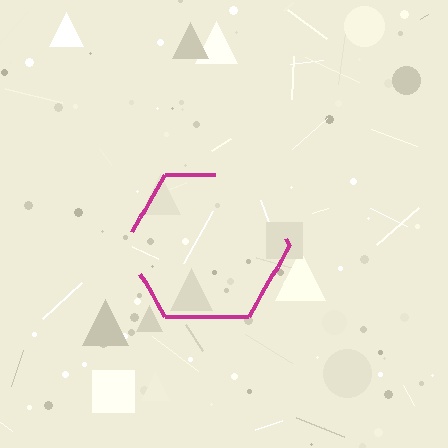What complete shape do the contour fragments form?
The contour fragments form a hexagon.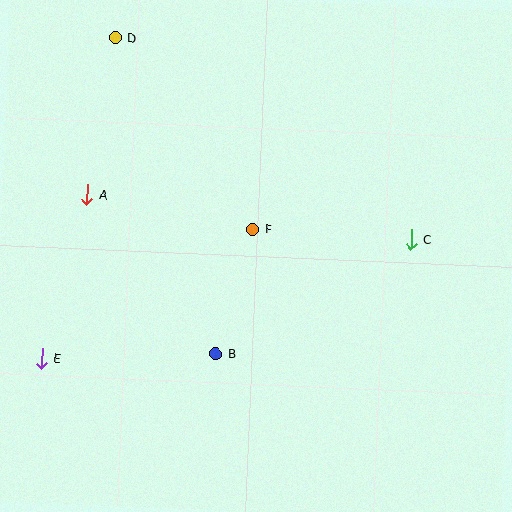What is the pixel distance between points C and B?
The distance between C and B is 226 pixels.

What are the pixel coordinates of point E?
Point E is at (42, 358).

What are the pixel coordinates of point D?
Point D is at (115, 37).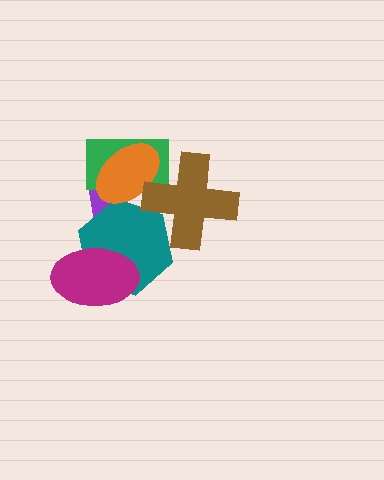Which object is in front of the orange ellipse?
The brown cross is in front of the orange ellipse.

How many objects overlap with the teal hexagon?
4 objects overlap with the teal hexagon.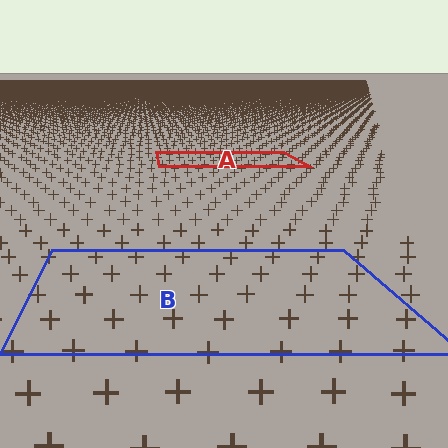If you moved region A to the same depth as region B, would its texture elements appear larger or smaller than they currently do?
They would appear larger. At a closer depth, the same texture elements are projected at a bigger on-screen size.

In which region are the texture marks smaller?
The texture marks are smaller in region A, because it is farther away.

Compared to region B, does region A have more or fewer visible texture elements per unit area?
Region A has more texture elements per unit area — they are packed more densely because it is farther away.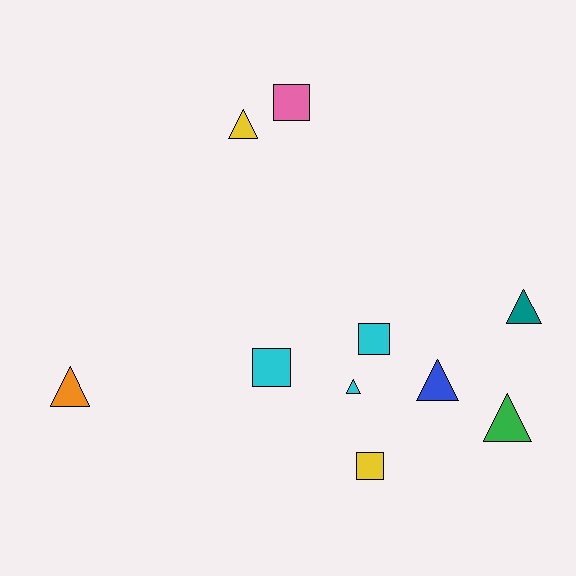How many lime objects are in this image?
There are no lime objects.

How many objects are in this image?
There are 10 objects.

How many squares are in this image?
There are 4 squares.